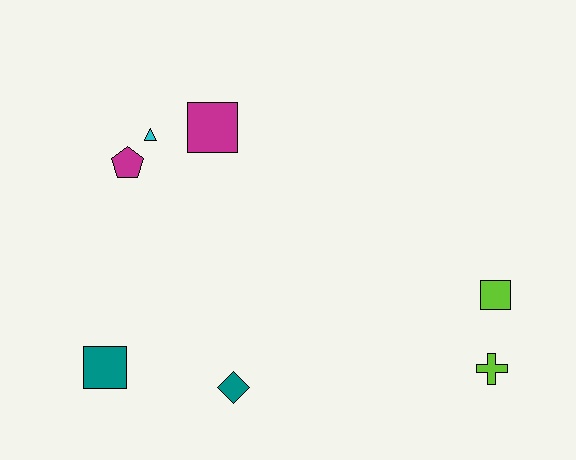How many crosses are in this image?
There is 1 cross.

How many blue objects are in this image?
There are no blue objects.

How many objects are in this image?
There are 7 objects.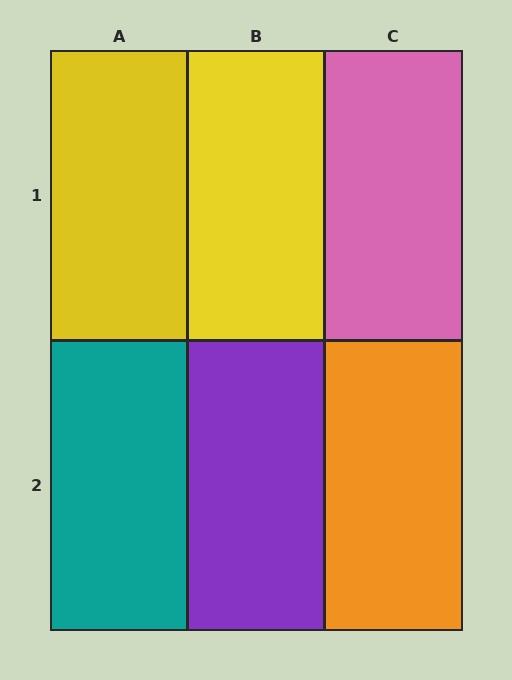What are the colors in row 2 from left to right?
Teal, purple, orange.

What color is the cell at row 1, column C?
Pink.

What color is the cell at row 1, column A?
Yellow.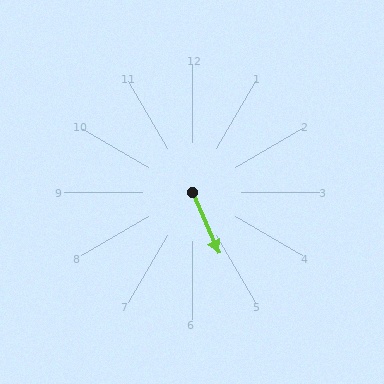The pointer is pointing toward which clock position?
Roughly 5 o'clock.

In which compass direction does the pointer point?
Southeast.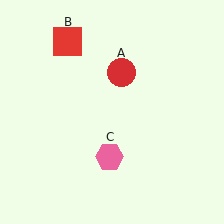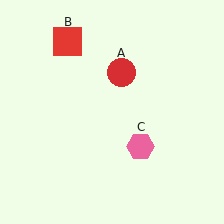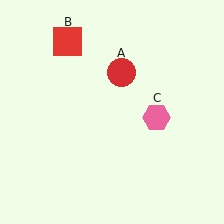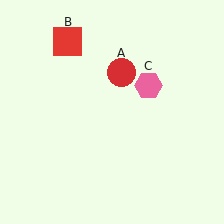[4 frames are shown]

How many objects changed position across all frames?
1 object changed position: pink hexagon (object C).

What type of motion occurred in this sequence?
The pink hexagon (object C) rotated counterclockwise around the center of the scene.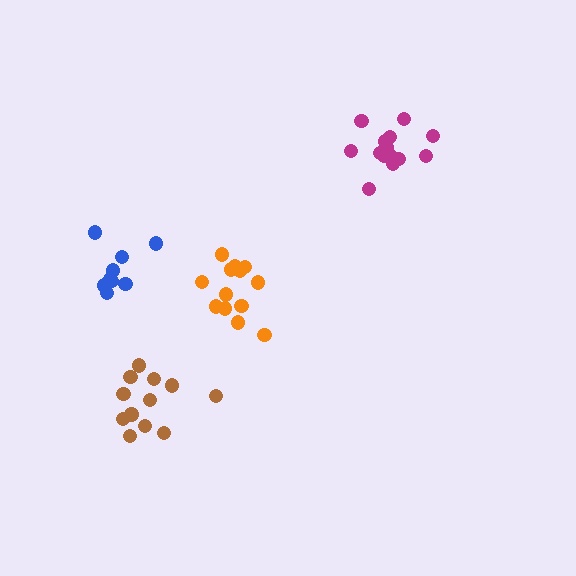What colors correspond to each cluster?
The clusters are colored: blue, brown, orange, magenta.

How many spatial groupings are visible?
There are 4 spatial groupings.